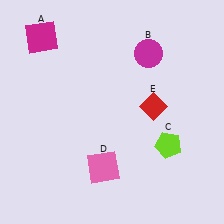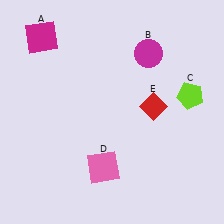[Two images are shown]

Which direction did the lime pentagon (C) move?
The lime pentagon (C) moved up.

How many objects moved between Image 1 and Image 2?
1 object moved between the two images.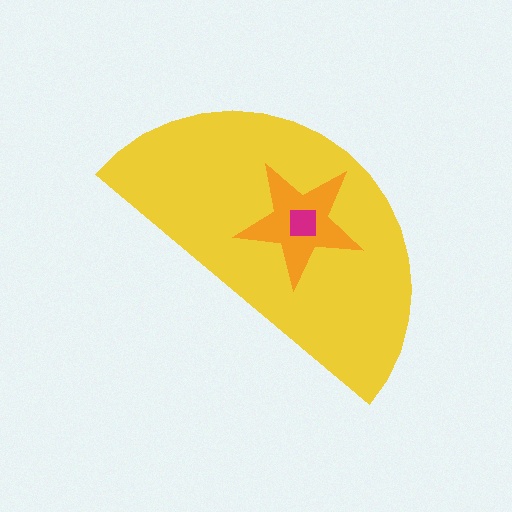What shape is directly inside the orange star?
The magenta square.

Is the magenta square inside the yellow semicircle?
Yes.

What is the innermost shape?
The magenta square.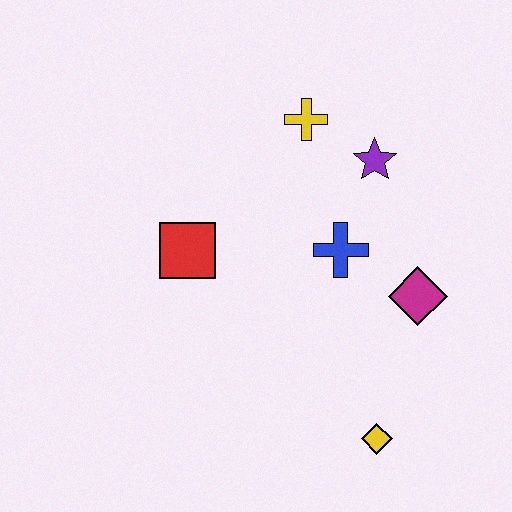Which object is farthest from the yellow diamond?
The yellow cross is farthest from the yellow diamond.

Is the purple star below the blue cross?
No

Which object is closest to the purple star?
The yellow cross is closest to the purple star.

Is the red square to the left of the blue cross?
Yes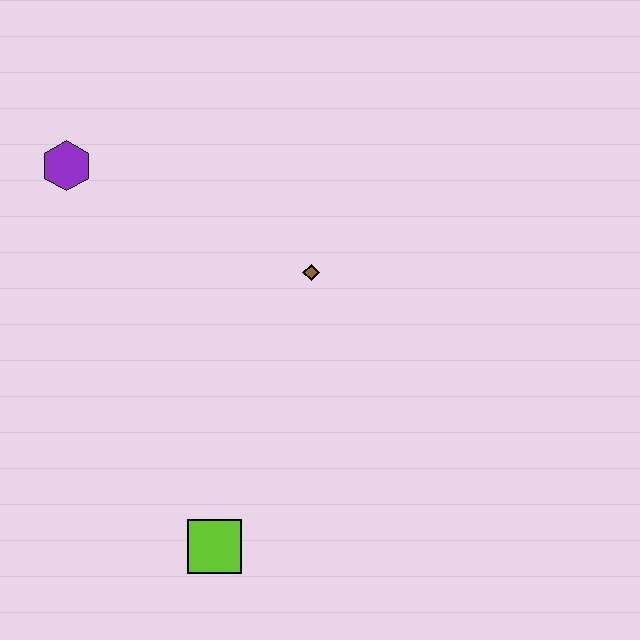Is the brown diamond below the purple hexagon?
Yes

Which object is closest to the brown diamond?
The purple hexagon is closest to the brown diamond.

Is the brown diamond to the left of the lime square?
No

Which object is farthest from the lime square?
The purple hexagon is farthest from the lime square.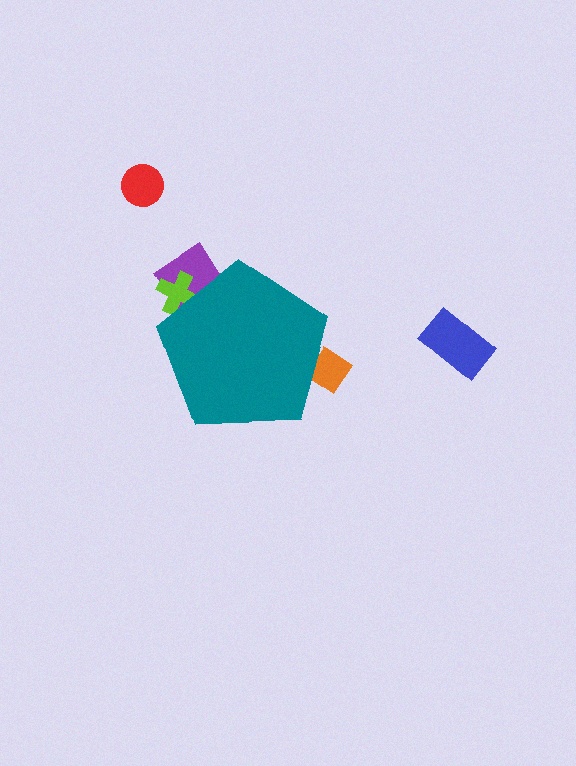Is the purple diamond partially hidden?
Yes, the purple diamond is partially hidden behind the teal pentagon.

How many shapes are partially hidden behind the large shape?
3 shapes are partially hidden.